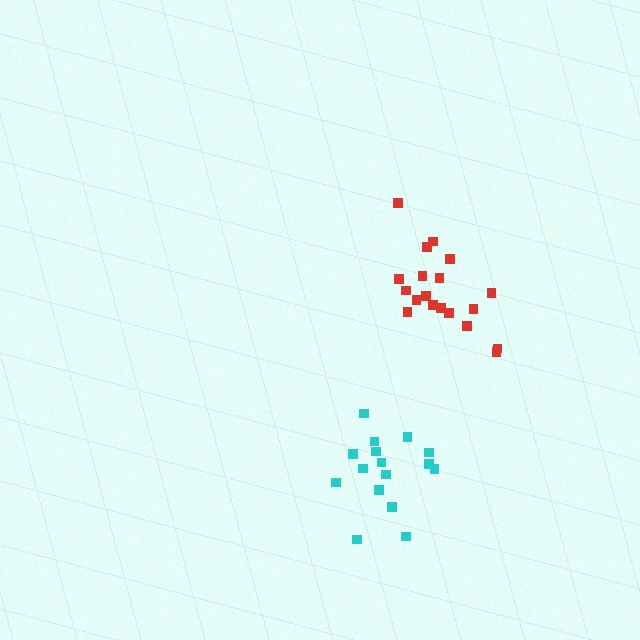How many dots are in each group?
Group 1: 16 dots, Group 2: 19 dots (35 total).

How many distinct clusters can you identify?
There are 2 distinct clusters.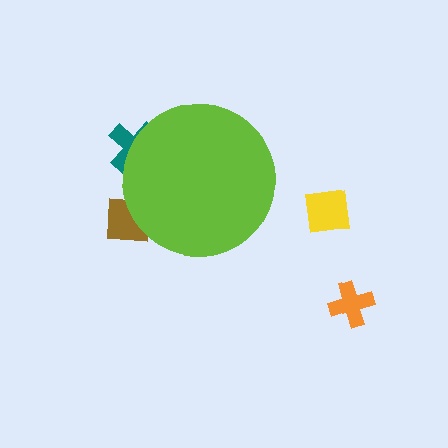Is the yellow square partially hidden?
No, the yellow square is fully visible.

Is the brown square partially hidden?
Yes, the brown square is partially hidden behind the lime circle.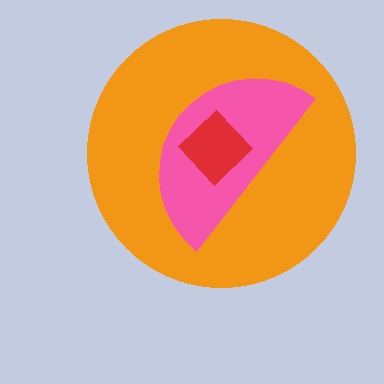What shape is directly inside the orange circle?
The pink semicircle.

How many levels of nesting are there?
3.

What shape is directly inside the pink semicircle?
The red diamond.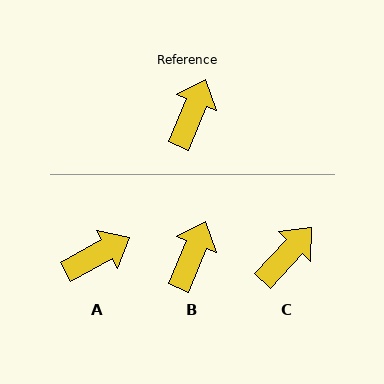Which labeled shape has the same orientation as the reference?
B.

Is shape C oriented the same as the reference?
No, it is off by about 20 degrees.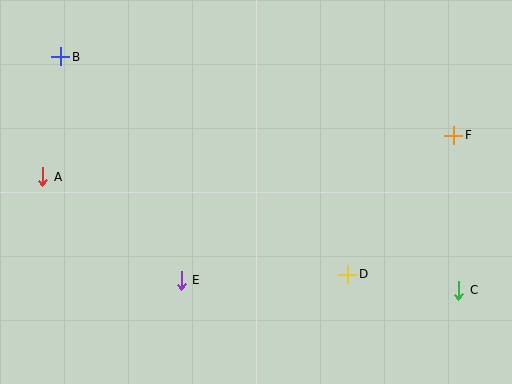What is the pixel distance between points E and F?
The distance between E and F is 309 pixels.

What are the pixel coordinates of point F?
Point F is at (454, 135).